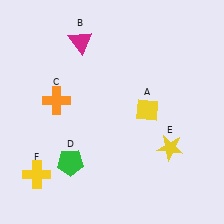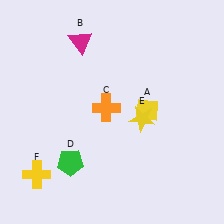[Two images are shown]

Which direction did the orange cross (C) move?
The orange cross (C) moved right.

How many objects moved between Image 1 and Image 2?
2 objects moved between the two images.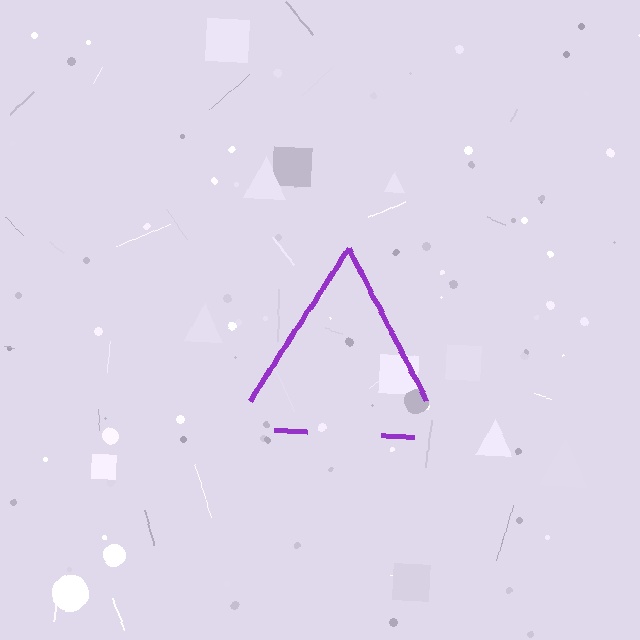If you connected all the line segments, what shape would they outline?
They would outline a triangle.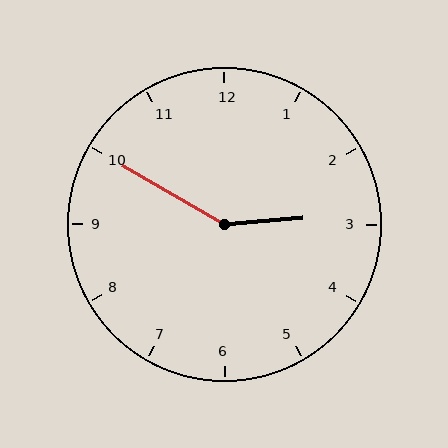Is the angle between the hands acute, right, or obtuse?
It is obtuse.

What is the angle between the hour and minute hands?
Approximately 145 degrees.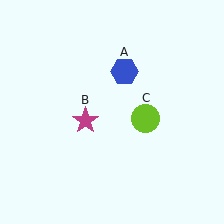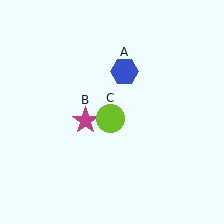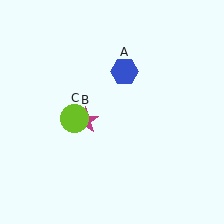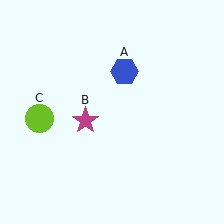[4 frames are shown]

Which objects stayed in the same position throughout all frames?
Blue hexagon (object A) and magenta star (object B) remained stationary.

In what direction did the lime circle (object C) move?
The lime circle (object C) moved left.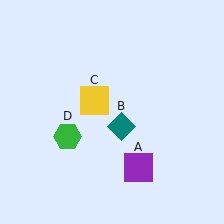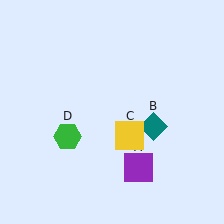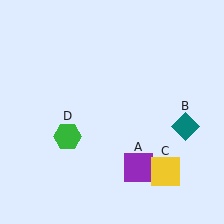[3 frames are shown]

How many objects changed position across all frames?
2 objects changed position: teal diamond (object B), yellow square (object C).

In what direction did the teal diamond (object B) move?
The teal diamond (object B) moved right.